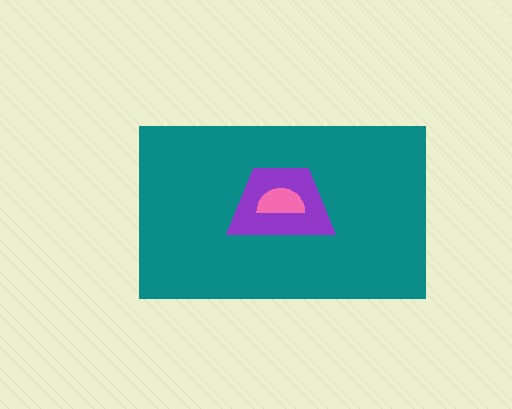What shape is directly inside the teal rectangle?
The purple trapezoid.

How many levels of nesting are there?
3.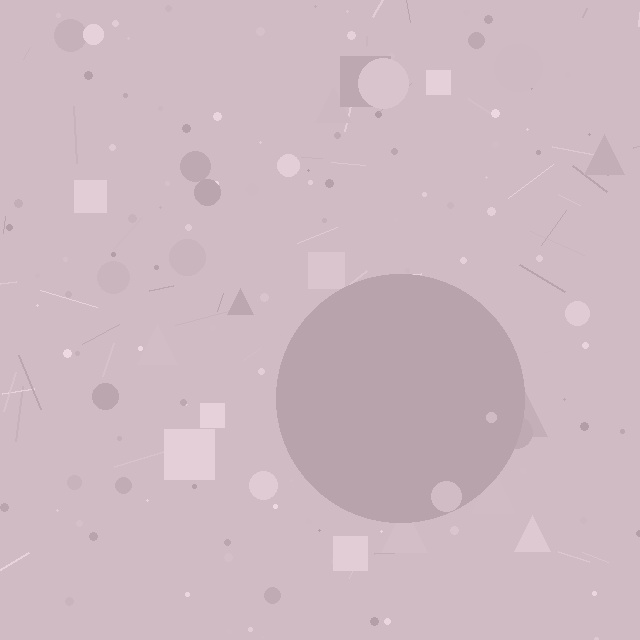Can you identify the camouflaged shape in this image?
The camouflaged shape is a circle.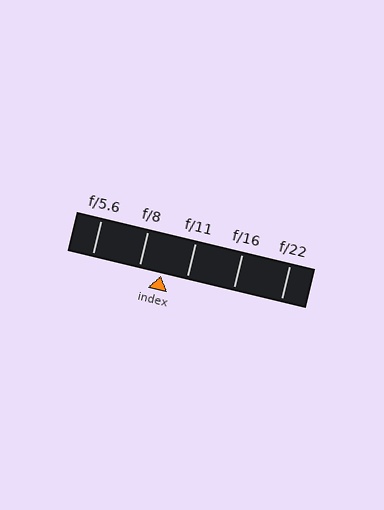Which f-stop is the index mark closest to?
The index mark is closest to f/8.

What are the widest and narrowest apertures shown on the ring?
The widest aperture shown is f/5.6 and the narrowest is f/22.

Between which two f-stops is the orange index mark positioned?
The index mark is between f/8 and f/11.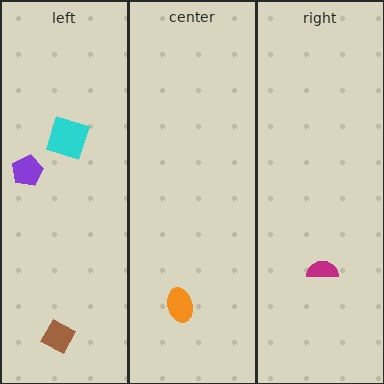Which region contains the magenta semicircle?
The right region.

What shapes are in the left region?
The purple pentagon, the cyan square, the brown diamond.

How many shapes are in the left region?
3.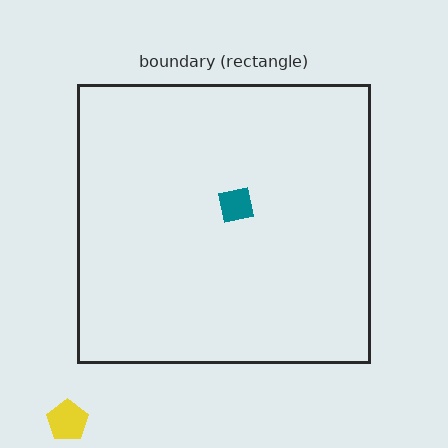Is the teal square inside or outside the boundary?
Inside.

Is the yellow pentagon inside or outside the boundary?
Outside.